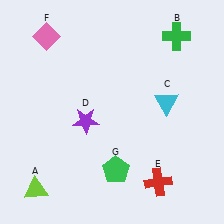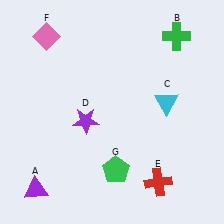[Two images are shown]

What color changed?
The triangle (A) changed from lime in Image 1 to purple in Image 2.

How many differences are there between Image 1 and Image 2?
There is 1 difference between the two images.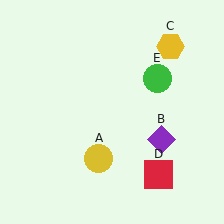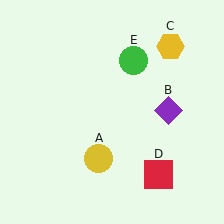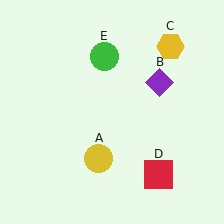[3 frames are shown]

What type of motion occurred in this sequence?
The purple diamond (object B), green circle (object E) rotated counterclockwise around the center of the scene.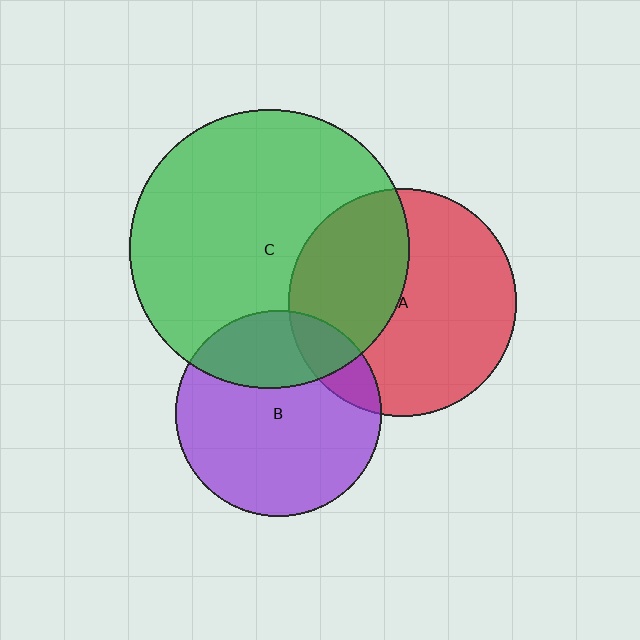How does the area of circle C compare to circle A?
Approximately 1.5 times.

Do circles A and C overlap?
Yes.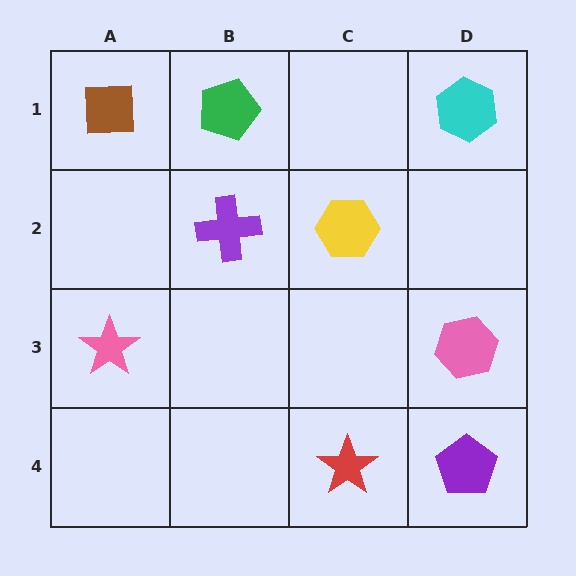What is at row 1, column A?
A brown square.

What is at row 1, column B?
A green pentagon.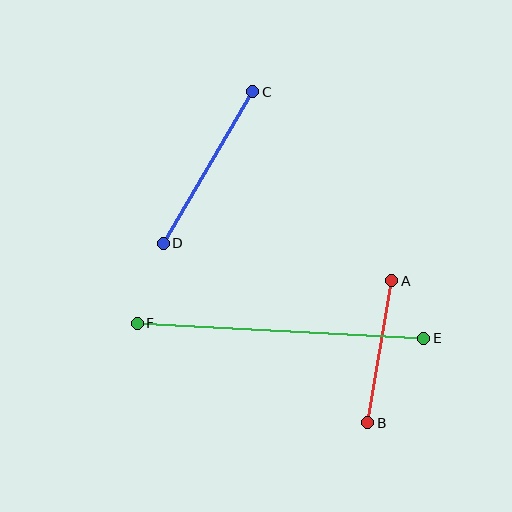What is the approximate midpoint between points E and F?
The midpoint is at approximately (281, 331) pixels.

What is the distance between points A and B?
The distance is approximately 144 pixels.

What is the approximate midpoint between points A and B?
The midpoint is at approximately (380, 352) pixels.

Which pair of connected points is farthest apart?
Points E and F are farthest apart.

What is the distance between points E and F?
The distance is approximately 287 pixels.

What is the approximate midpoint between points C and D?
The midpoint is at approximately (208, 168) pixels.